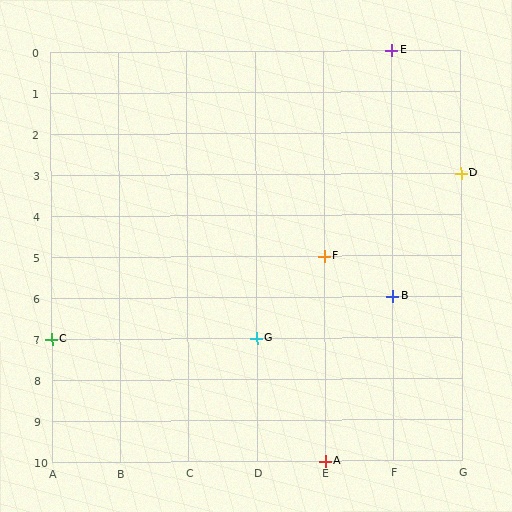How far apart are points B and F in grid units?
Points B and F are 1 column and 1 row apart (about 1.4 grid units diagonally).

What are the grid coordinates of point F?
Point F is at grid coordinates (E, 5).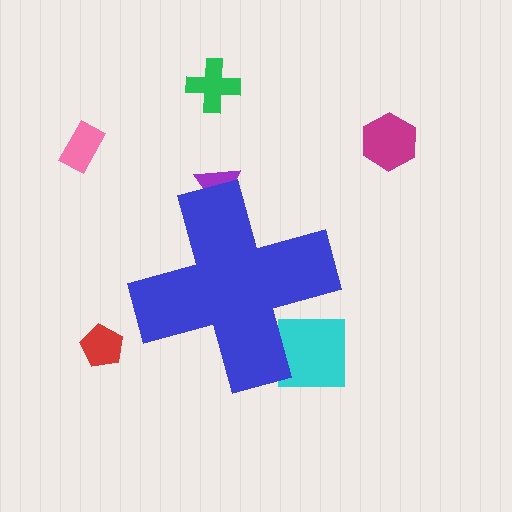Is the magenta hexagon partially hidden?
No, the magenta hexagon is fully visible.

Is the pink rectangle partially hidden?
No, the pink rectangle is fully visible.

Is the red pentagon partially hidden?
No, the red pentagon is fully visible.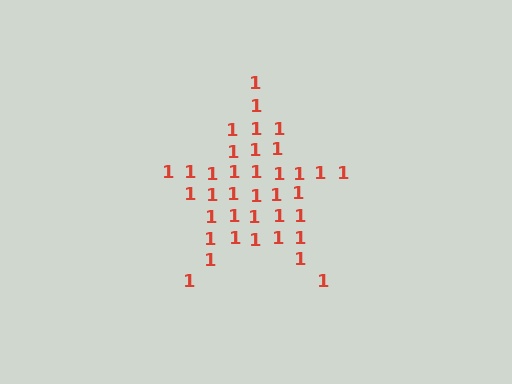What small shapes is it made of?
It is made of small digit 1's.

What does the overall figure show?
The overall figure shows a star.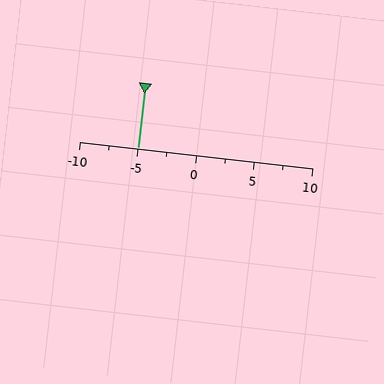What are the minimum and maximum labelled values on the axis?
The axis runs from -10 to 10.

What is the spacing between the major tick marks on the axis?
The major ticks are spaced 5 apart.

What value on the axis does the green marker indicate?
The marker indicates approximately -5.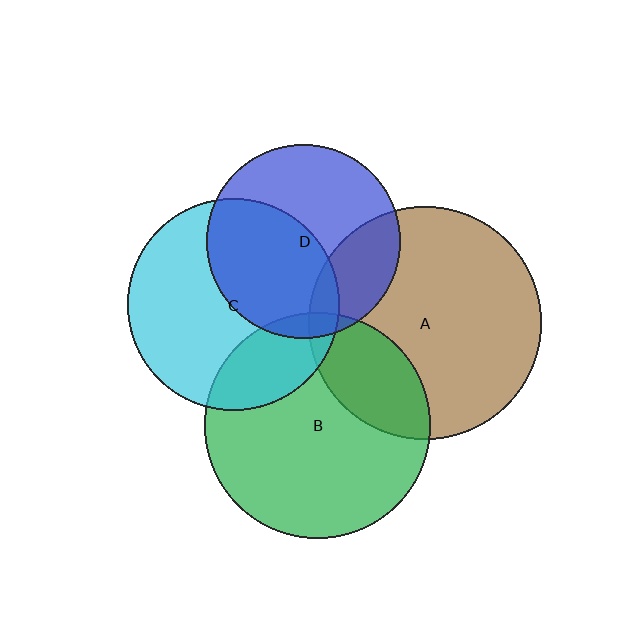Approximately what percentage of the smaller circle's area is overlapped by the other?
Approximately 5%.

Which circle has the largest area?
Circle A (brown).